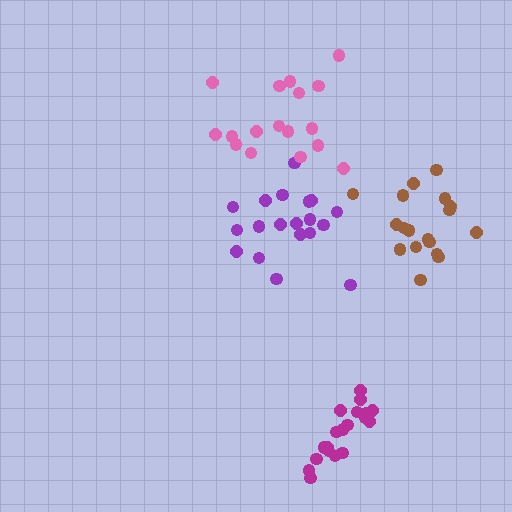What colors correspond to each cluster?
The clusters are colored: purple, pink, magenta, brown.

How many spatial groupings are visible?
There are 4 spatial groupings.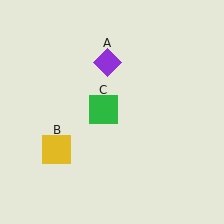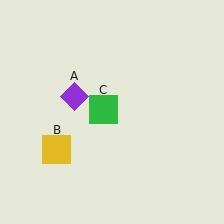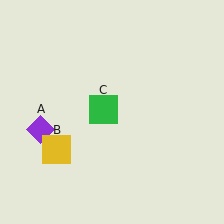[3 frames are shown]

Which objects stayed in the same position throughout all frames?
Yellow square (object B) and green square (object C) remained stationary.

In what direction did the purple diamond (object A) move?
The purple diamond (object A) moved down and to the left.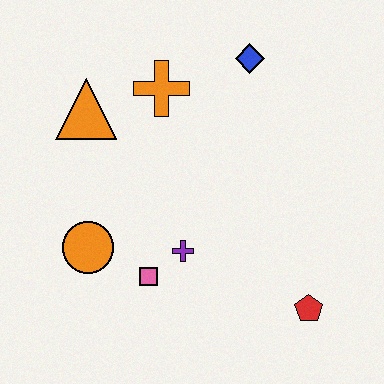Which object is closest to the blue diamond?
The orange cross is closest to the blue diamond.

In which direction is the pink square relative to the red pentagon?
The pink square is to the left of the red pentagon.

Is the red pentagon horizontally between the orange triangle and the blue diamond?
No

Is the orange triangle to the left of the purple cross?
Yes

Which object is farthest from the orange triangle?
The red pentagon is farthest from the orange triangle.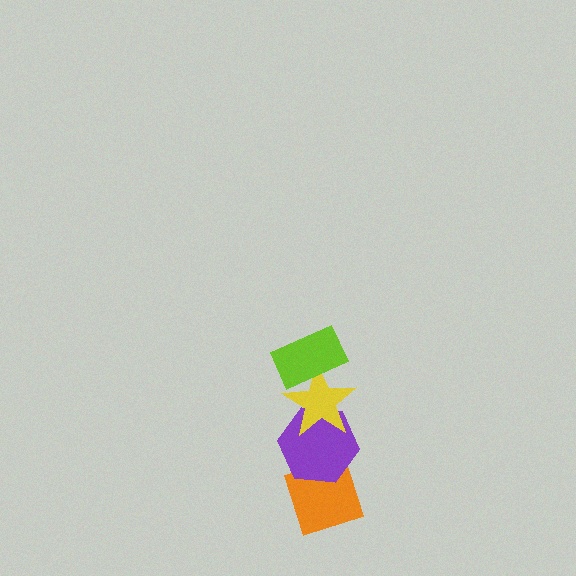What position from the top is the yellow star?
The yellow star is 2nd from the top.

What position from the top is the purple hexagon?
The purple hexagon is 3rd from the top.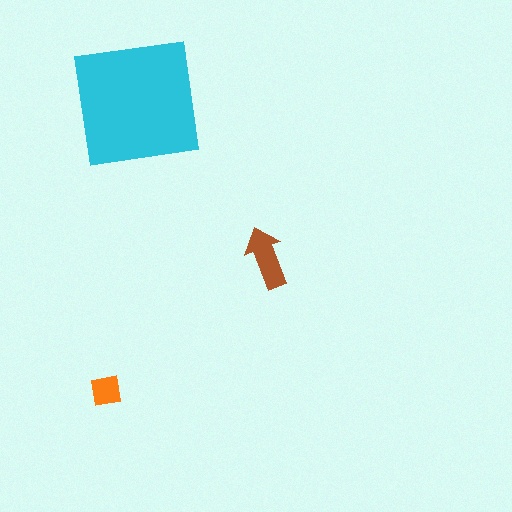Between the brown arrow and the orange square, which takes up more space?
The brown arrow.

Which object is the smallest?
The orange square.